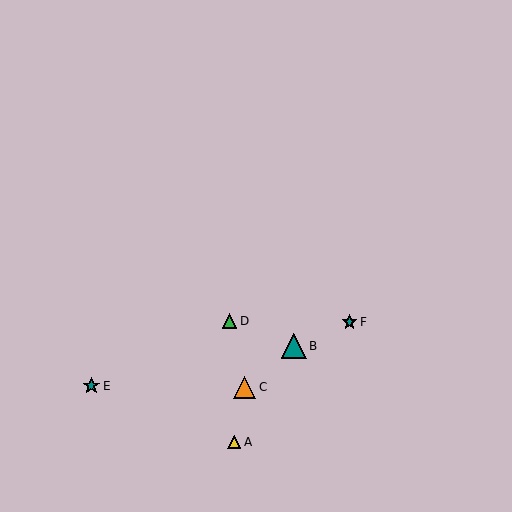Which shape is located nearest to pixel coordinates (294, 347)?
The teal triangle (labeled B) at (294, 346) is nearest to that location.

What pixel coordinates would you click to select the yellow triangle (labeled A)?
Click at (234, 442) to select the yellow triangle A.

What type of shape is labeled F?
Shape F is a teal star.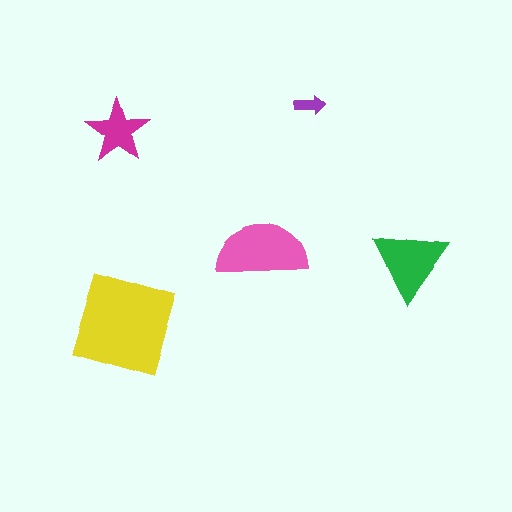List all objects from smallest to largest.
The purple arrow, the magenta star, the green triangle, the pink semicircle, the yellow diamond.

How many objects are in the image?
There are 5 objects in the image.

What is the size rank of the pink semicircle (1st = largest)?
2nd.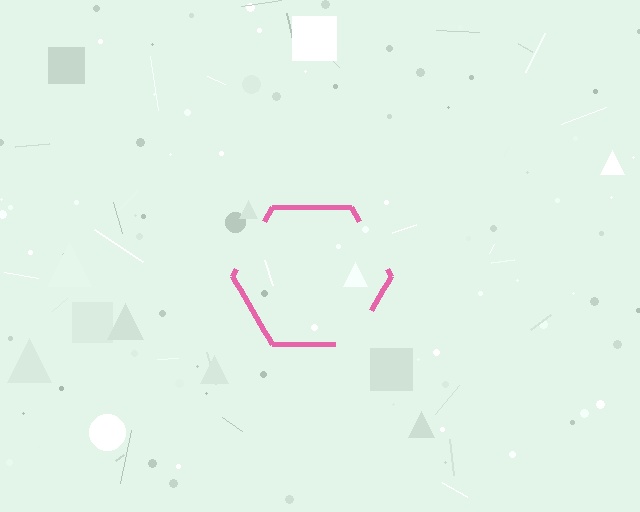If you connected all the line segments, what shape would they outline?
They would outline a hexagon.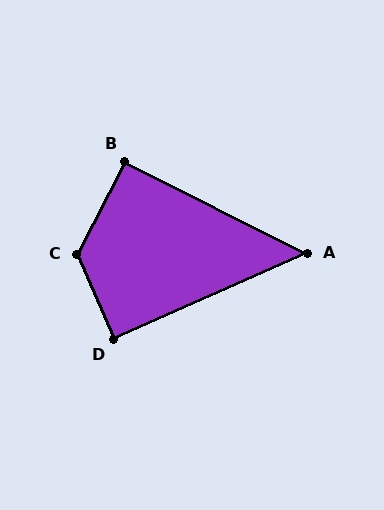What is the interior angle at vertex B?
Approximately 91 degrees (approximately right).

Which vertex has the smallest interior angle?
A, at approximately 50 degrees.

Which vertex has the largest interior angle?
C, at approximately 130 degrees.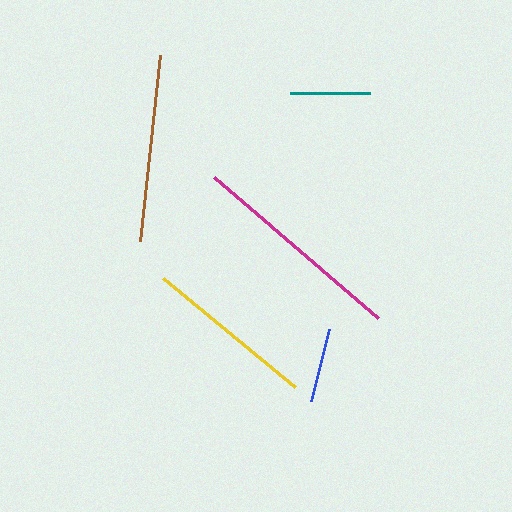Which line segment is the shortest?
The blue line is the shortest at approximately 74 pixels.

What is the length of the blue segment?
The blue segment is approximately 74 pixels long.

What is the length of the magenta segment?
The magenta segment is approximately 216 pixels long.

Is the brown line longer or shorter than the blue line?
The brown line is longer than the blue line.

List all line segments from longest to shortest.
From longest to shortest: magenta, brown, yellow, teal, blue.